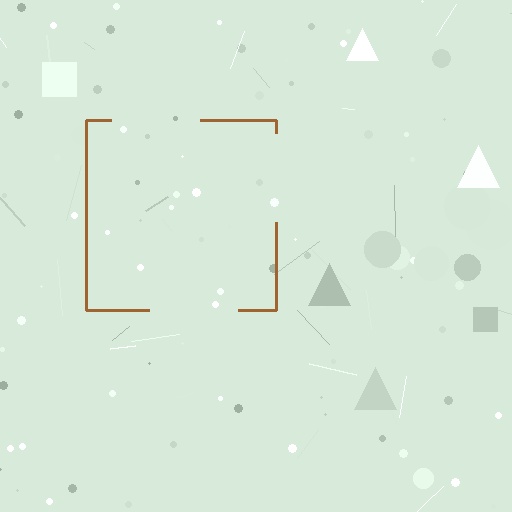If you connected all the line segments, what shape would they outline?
They would outline a square.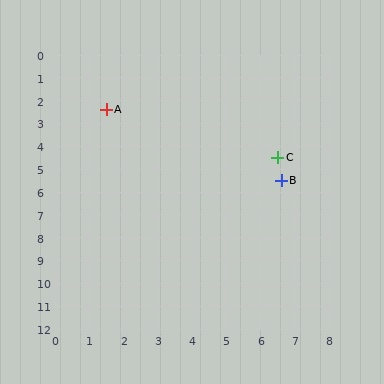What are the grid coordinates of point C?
Point C is at approximately (6.5, 4.5).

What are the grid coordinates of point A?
Point A is at approximately (1.5, 2.4).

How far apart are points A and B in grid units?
Points A and B are about 6.0 grid units apart.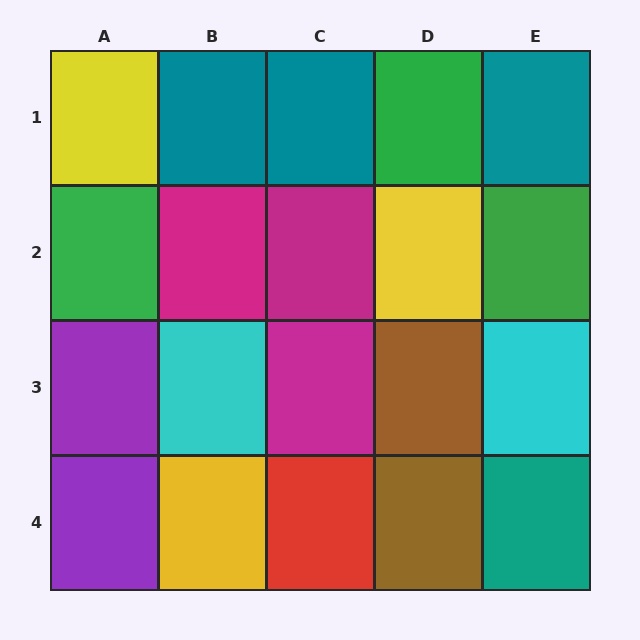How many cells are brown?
2 cells are brown.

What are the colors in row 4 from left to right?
Purple, yellow, red, brown, teal.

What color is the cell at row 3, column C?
Magenta.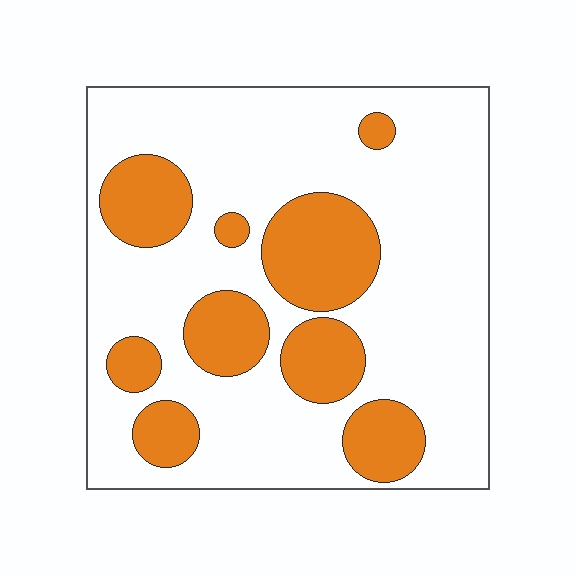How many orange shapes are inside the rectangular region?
9.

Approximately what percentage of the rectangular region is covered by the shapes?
Approximately 25%.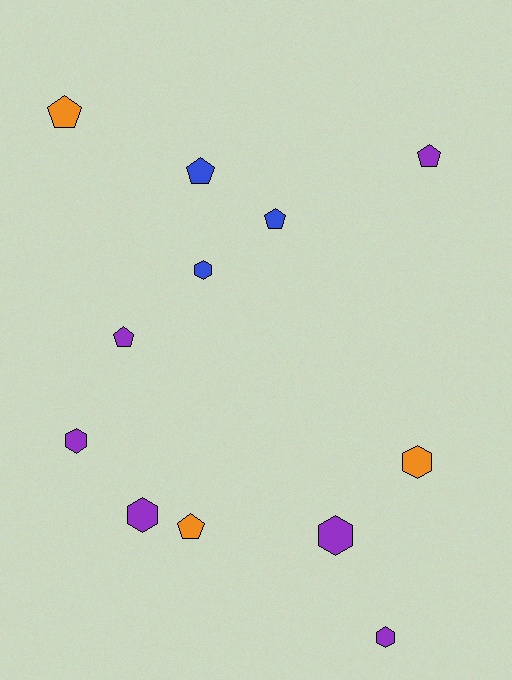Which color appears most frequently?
Purple, with 6 objects.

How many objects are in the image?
There are 12 objects.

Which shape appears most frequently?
Hexagon, with 6 objects.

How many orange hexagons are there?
There is 1 orange hexagon.